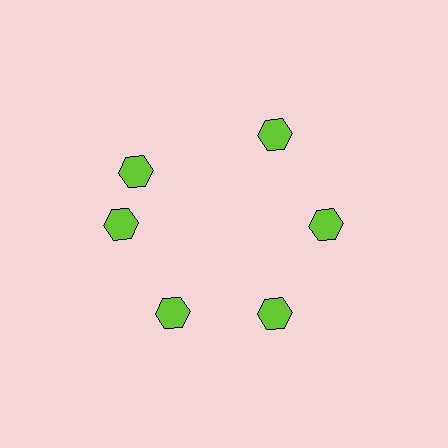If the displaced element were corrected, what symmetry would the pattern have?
It would have 6-fold rotational symmetry — the pattern would map onto itself every 60 degrees.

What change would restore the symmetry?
The symmetry would be restored by rotating it back into even spacing with its neighbors so that all 6 hexagons sit at equal angles and equal distance from the center.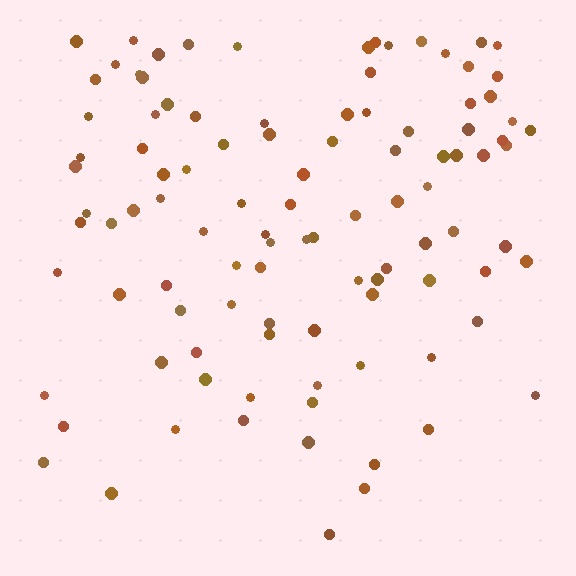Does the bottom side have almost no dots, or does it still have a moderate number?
Still a moderate number, just noticeably fewer than the top.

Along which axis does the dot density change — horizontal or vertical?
Vertical.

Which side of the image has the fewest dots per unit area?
The bottom.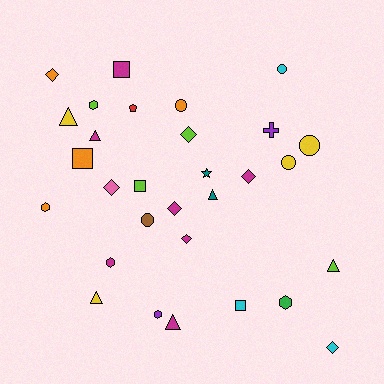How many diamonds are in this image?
There are 7 diamonds.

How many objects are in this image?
There are 30 objects.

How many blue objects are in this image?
There are no blue objects.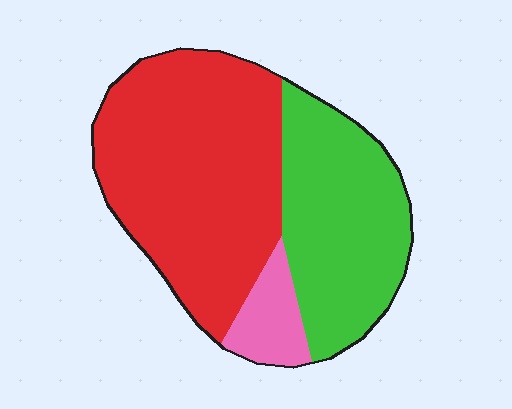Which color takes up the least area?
Pink, at roughly 10%.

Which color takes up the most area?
Red, at roughly 55%.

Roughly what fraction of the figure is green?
Green takes up between a third and a half of the figure.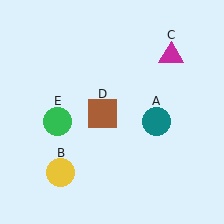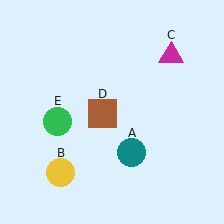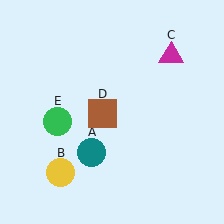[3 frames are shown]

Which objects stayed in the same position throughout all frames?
Yellow circle (object B) and magenta triangle (object C) and brown square (object D) and green circle (object E) remained stationary.